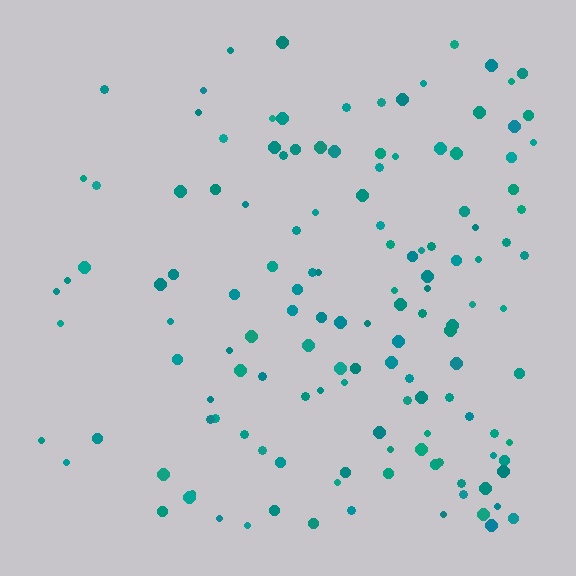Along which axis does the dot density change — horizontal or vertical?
Horizontal.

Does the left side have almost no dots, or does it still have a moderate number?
Still a moderate number, just noticeably fewer than the right.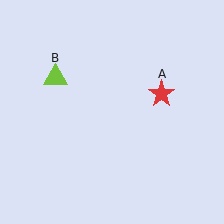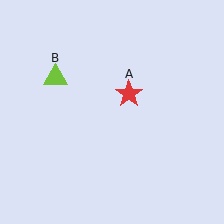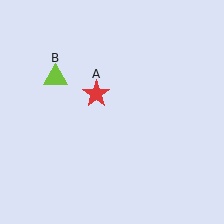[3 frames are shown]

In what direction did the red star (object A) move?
The red star (object A) moved left.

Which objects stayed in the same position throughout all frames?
Lime triangle (object B) remained stationary.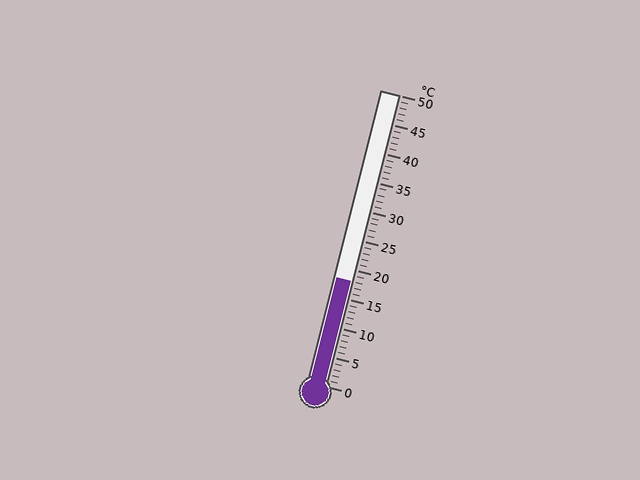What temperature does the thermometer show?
The thermometer shows approximately 18°C.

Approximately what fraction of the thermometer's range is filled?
The thermometer is filled to approximately 35% of its range.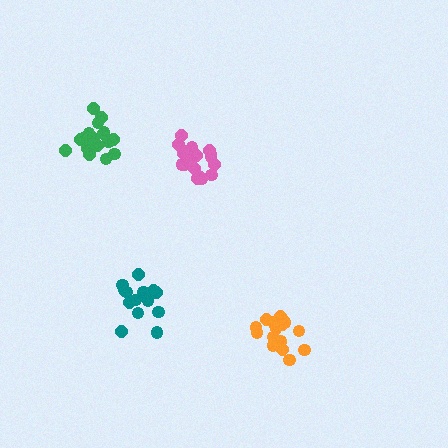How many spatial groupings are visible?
There are 4 spatial groupings.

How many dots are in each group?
Group 1: 19 dots, Group 2: 14 dots, Group 3: 20 dots, Group 4: 17 dots (70 total).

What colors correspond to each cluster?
The clusters are colored: green, teal, pink, orange.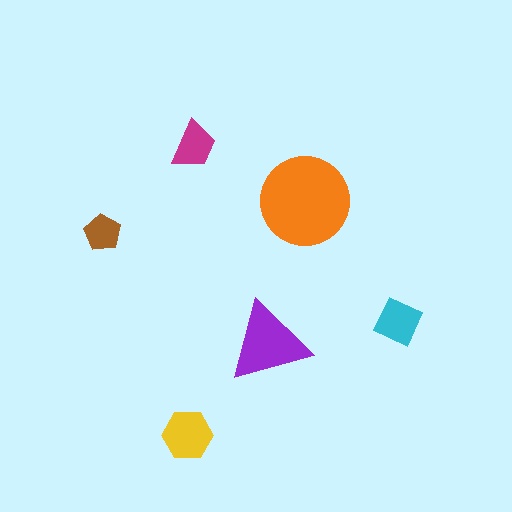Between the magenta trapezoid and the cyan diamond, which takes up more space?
The cyan diamond.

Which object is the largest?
The orange circle.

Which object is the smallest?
The brown pentagon.